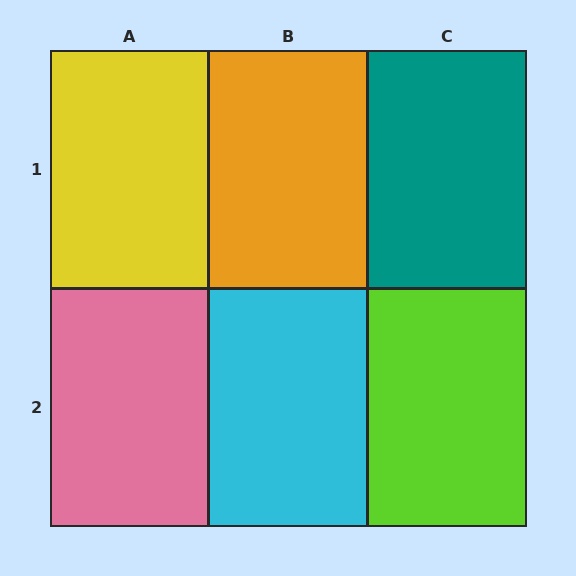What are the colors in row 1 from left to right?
Yellow, orange, teal.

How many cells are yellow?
1 cell is yellow.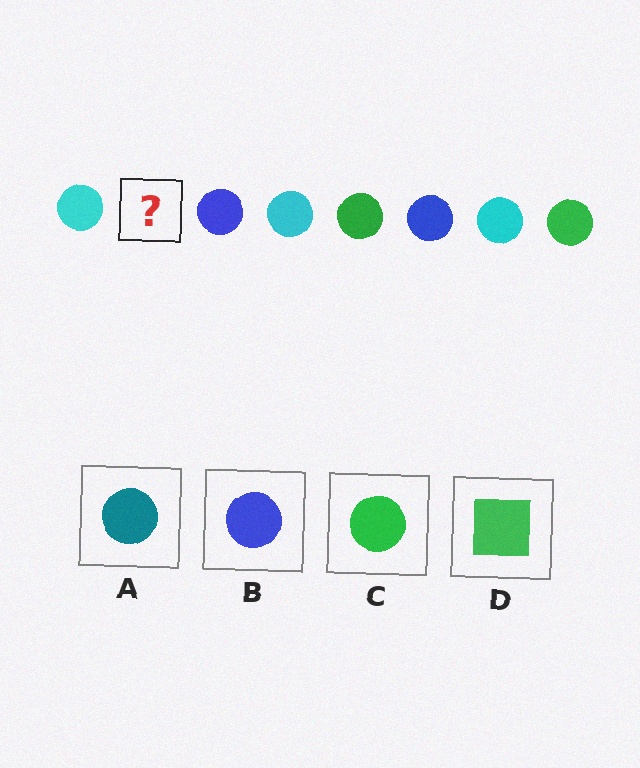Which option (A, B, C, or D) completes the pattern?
C.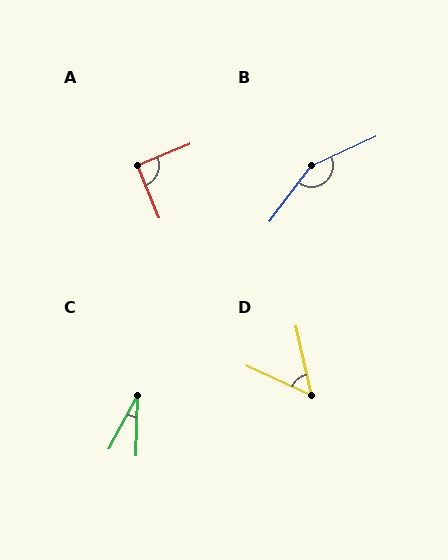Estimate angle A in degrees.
Approximately 89 degrees.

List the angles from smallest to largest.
C (27°), D (53°), A (89°), B (151°).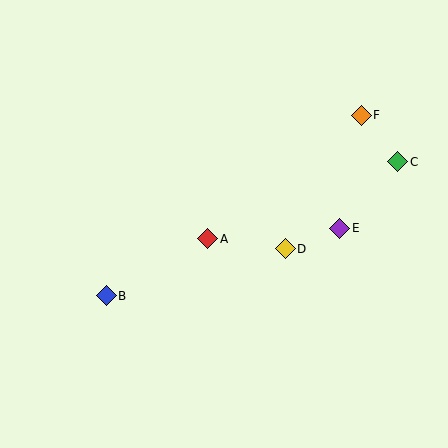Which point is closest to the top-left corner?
Point B is closest to the top-left corner.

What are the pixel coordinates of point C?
Point C is at (398, 162).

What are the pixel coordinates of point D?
Point D is at (285, 249).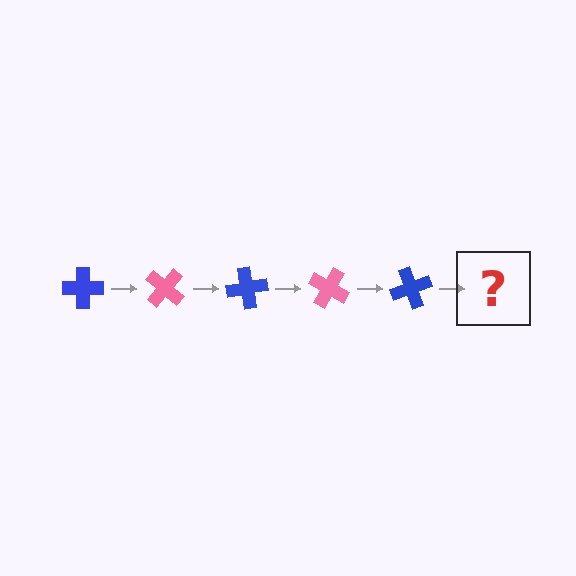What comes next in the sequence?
The next element should be a pink cross, rotated 200 degrees from the start.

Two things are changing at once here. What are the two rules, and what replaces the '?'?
The two rules are that it rotates 40 degrees each step and the color cycles through blue and pink. The '?' should be a pink cross, rotated 200 degrees from the start.